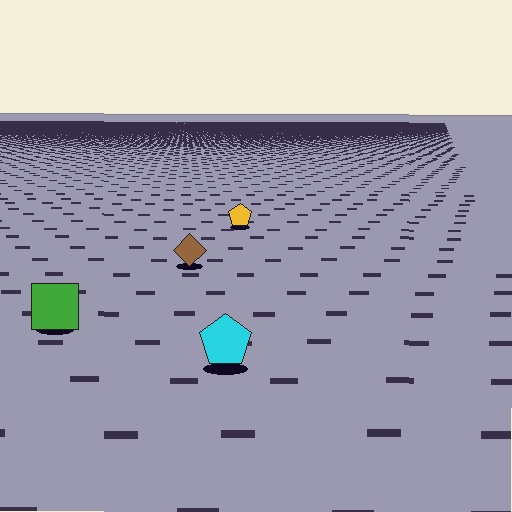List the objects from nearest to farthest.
From nearest to farthest: the cyan pentagon, the green square, the brown diamond, the yellow pentagon.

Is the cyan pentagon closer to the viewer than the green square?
Yes. The cyan pentagon is closer — you can tell from the texture gradient: the ground texture is coarser near it.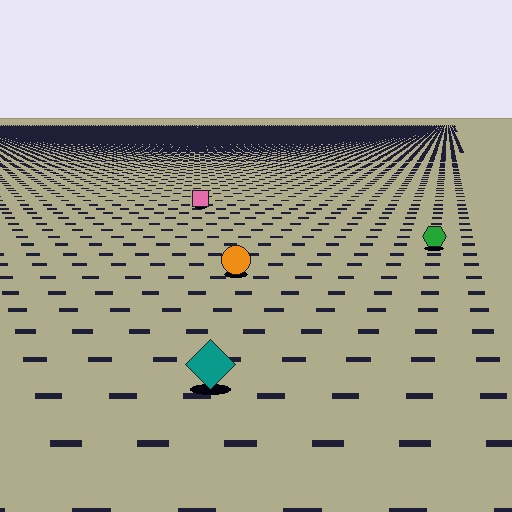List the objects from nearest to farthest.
From nearest to farthest: the teal diamond, the orange circle, the green hexagon, the pink square.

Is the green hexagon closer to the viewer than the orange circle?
No. The orange circle is closer — you can tell from the texture gradient: the ground texture is coarser near it.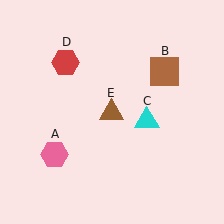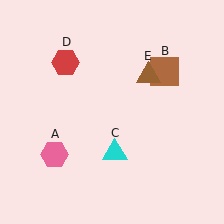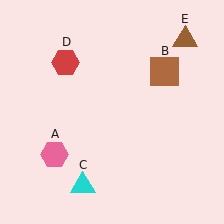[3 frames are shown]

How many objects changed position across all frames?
2 objects changed position: cyan triangle (object C), brown triangle (object E).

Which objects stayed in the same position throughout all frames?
Pink hexagon (object A) and brown square (object B) and red hexagon (object D) remained stationary.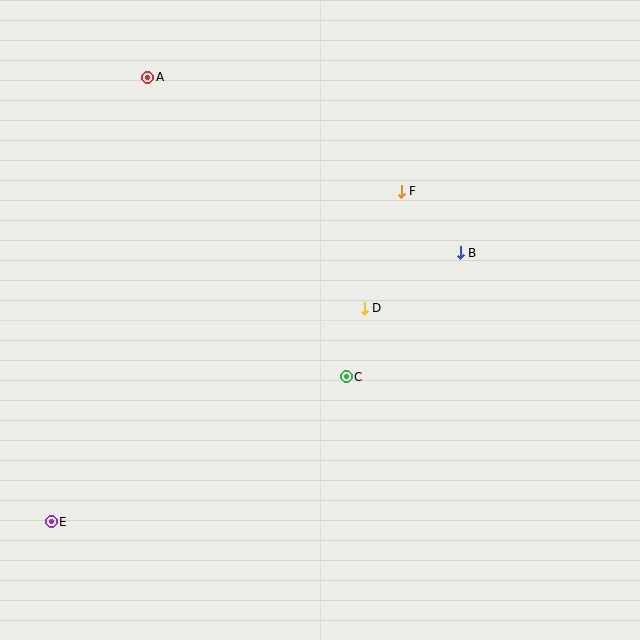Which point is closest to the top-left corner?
Point A is closest to the top-left corner.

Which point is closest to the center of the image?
Point D at (364, 308) is closest to the center.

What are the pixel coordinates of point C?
Point C is at (346, 377).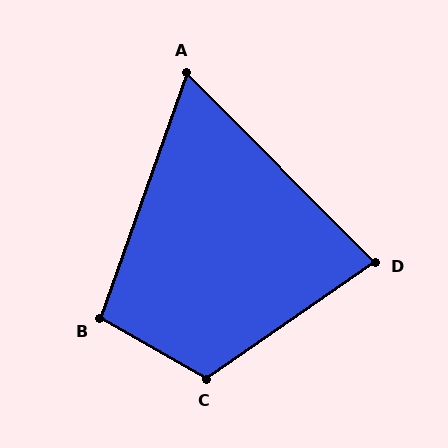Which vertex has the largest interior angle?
C, at approximately 116 degrees.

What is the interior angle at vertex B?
Approximately 100 degrees (obtuse).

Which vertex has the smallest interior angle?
A, at approximately 64 degrees.